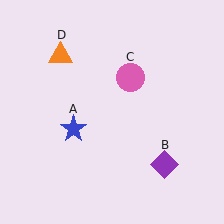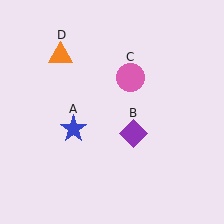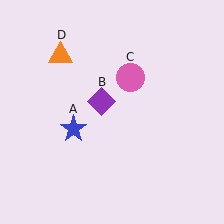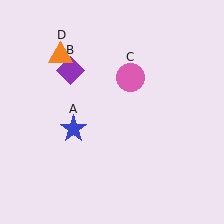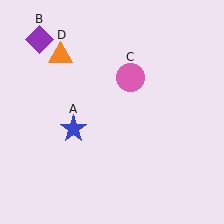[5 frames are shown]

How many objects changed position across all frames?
1 object changed position: purple diamond (object B).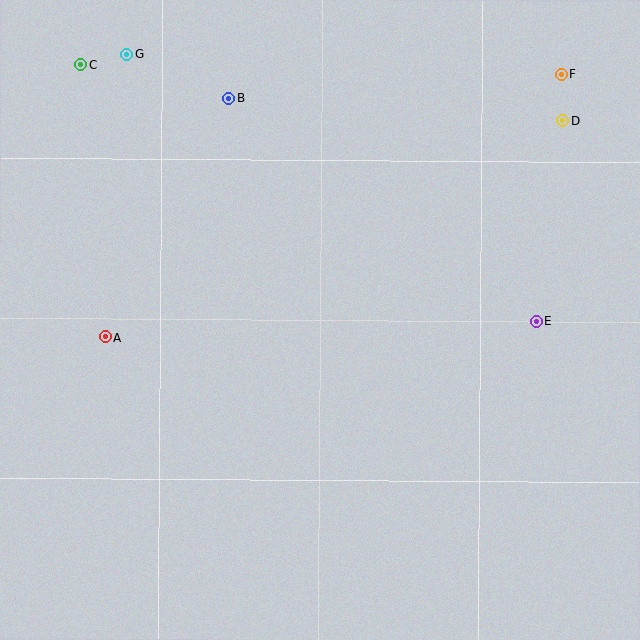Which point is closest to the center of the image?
Point A at (105, 337) is closest to the center.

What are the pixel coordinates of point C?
Point C is at (81, 65).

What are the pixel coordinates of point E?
Point E is at (536, 321).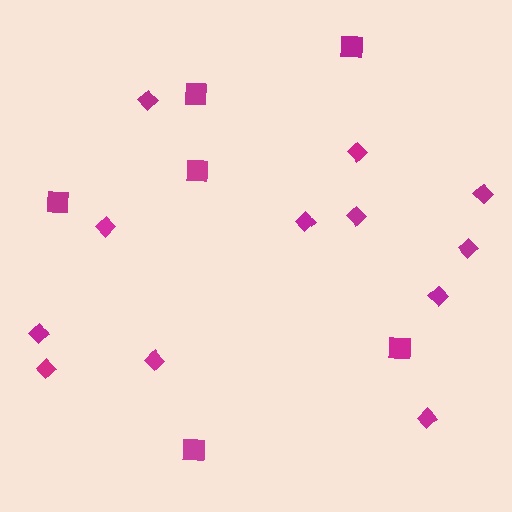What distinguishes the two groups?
There are 2 groups: one group of squares (6) and one group of diamonds (12).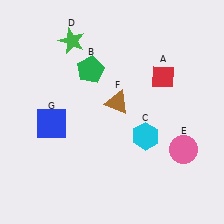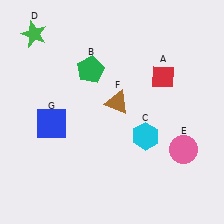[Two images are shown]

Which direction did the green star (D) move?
The green star (D) moved left.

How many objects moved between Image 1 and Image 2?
1 object moved between the two images.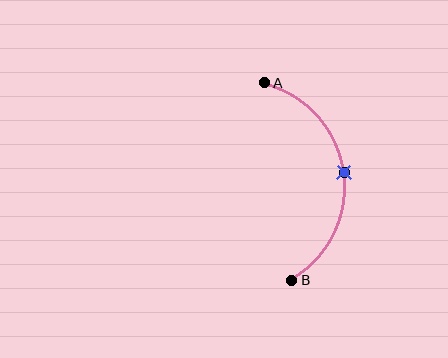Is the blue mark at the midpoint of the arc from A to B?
Yes. The blue mark lies on the arc at equal arc-length from both A and B — it is the arc midpoint.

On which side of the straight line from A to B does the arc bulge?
The arc bulges to the right of the straight line connecting A and B.